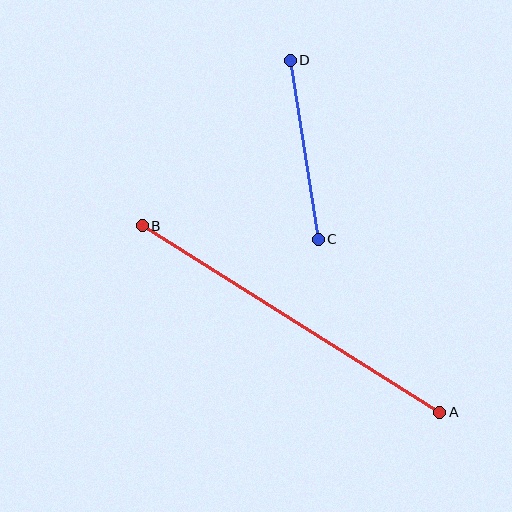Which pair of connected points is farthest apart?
Points A and B are farthest apart.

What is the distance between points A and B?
The distance is approximately 351 pixels.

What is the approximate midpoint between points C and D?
The midpoint is at approximately (304, 150) pixels.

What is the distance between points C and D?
The distance is approximately 181 pixels.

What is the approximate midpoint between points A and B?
The midpoint is at approximately (291, 319) pixels.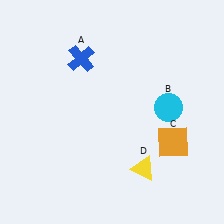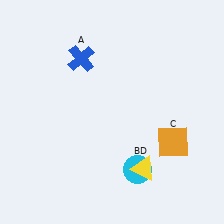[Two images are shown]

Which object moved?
The cyan circle (B) moved down.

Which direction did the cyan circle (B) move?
The cyan circle (B) moved down.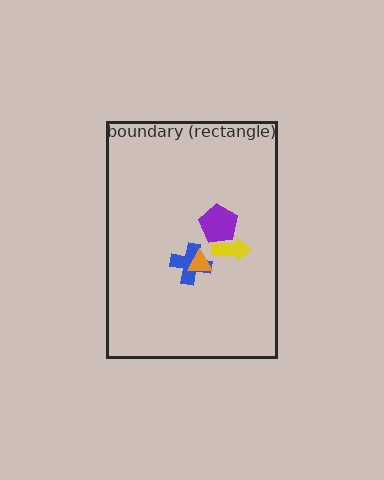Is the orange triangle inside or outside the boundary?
Inside.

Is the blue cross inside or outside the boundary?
Inside.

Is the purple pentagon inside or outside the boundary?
Inside.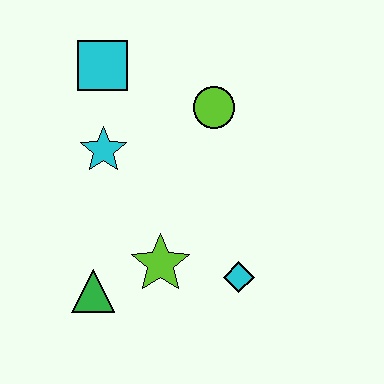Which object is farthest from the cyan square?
The cyan diamond is farthest from the cyan square.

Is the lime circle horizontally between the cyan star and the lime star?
No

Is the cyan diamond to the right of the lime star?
Yes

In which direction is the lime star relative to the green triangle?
The lime star is to the right of the green triangle.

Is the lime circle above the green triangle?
Yes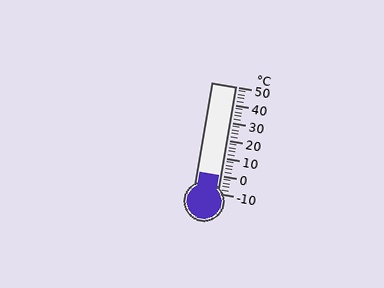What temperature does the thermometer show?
The thermometer shows approximately 0°C.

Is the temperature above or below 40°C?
The temperature is below 40°C.